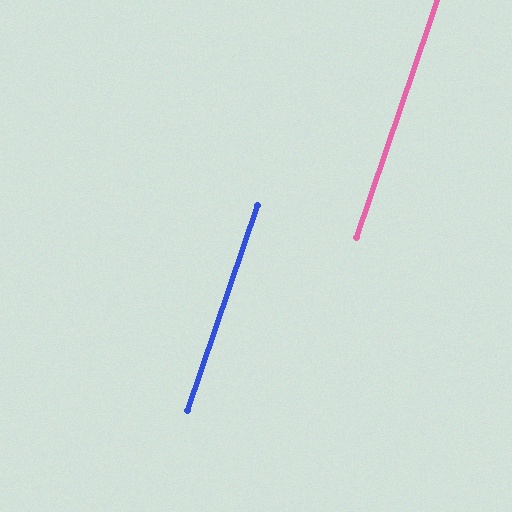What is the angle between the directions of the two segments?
Approximately 0 degrees.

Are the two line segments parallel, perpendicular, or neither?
Parallel — their directions differ by only 0.2°.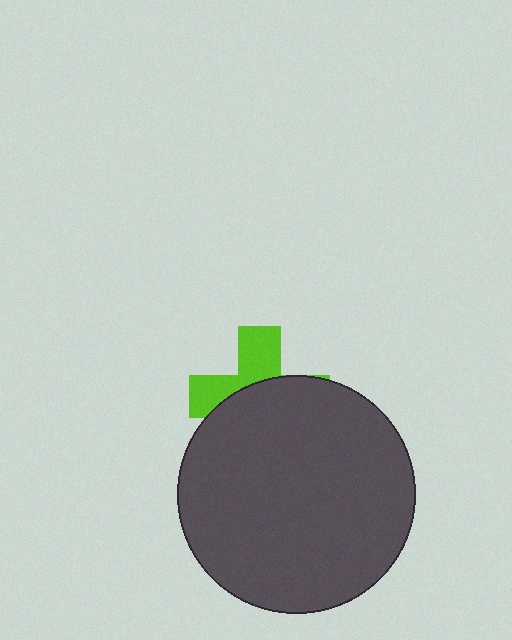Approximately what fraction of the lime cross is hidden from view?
Roughly 61% of the lime cross is hidden behind the dark gray circle.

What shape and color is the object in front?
The object in front is a dark gray circle.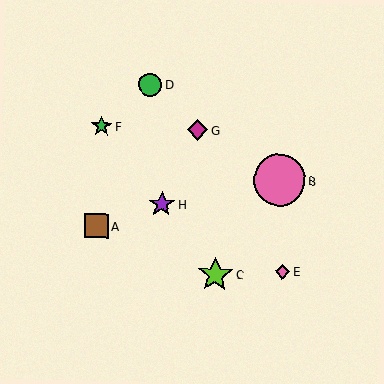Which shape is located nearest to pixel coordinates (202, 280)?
The lime star (labeled C) at (215, 275) is nearest to that location.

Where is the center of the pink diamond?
The center of the pink diamond is at (282, 272).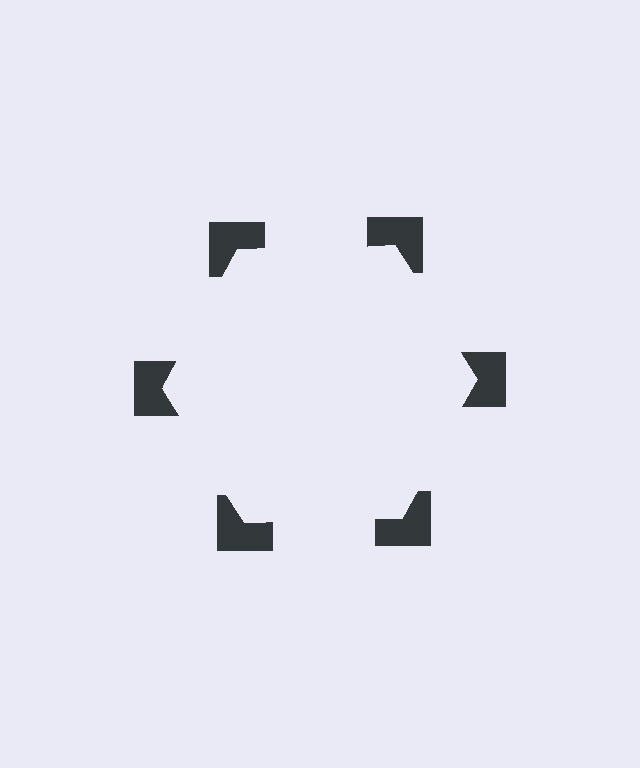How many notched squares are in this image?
There are 6 — one at each vertex of the illusory hexagon.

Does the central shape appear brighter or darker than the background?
It typically appears slightly brighter than the background, even though no actual brightness change is drawn.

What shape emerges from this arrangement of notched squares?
An illusory hexagon — its edges are inferred from the aligned wedge cuts in the notched squares, not physically drawn.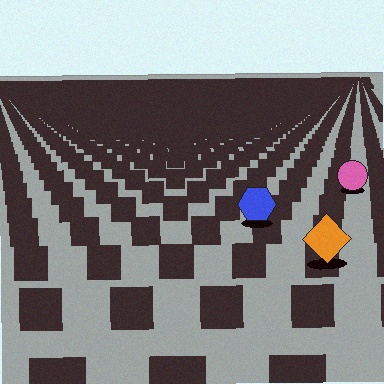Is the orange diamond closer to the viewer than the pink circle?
Yes. The orange diamond is closer — you can tell from the texture gradient: the ground texture is coarser near it.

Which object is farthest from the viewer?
The pink circle is farthest from the viewer. It appears smaller and the ground texture around it is denser.